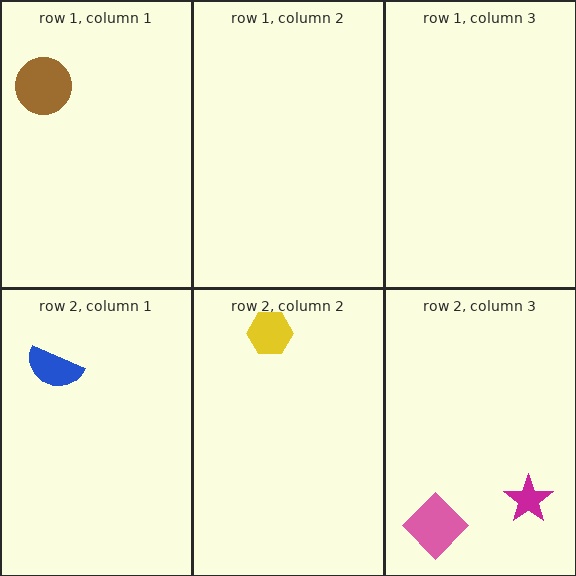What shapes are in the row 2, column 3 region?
The pink diamond, the magenta star.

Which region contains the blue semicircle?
The row 2, column 1 region.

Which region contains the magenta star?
The row 2, column 3 region.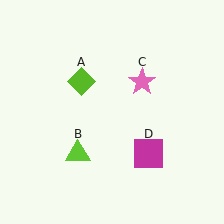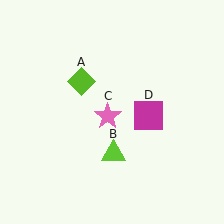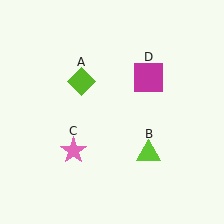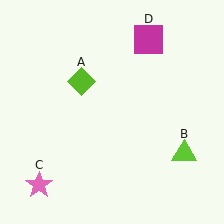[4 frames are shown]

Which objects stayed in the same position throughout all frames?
Lime diamond (object A) remained stationary.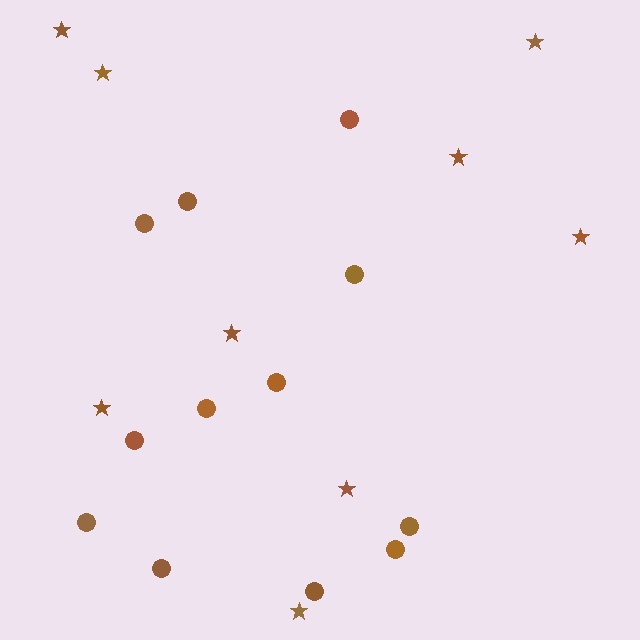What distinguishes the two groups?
There are 2 groups: one group of circles (12) and one group of stars (9).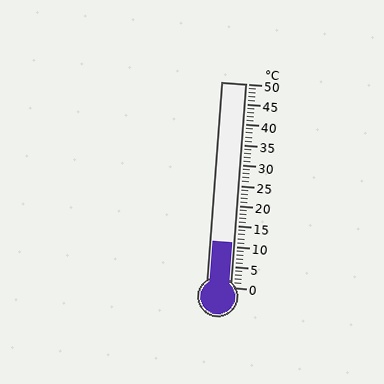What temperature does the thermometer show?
The thermometer shows approximately 11°C.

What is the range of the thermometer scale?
The thermometer scale ranges from 0°C to 50°C.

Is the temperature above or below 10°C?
The temperature is above 10°C.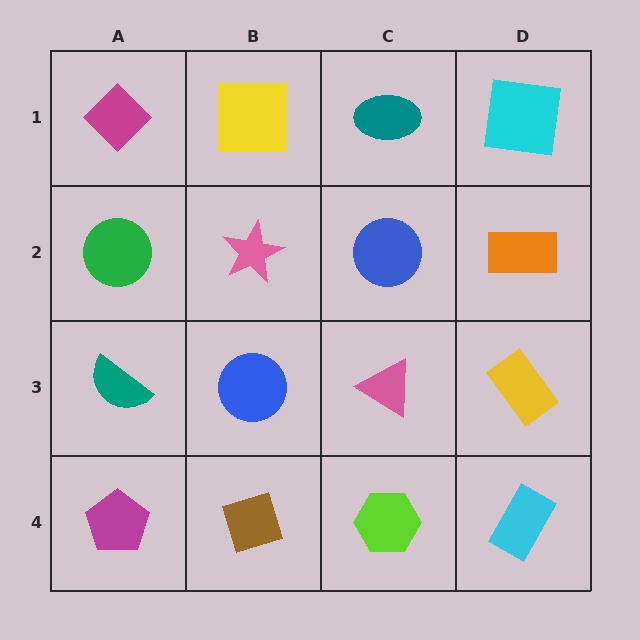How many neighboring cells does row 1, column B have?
3.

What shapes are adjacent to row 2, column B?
A yellow square (row 1, column B), a blue circle (row 3, column B), a green circle (row 2, column A), a blue circle (row 2, column C).